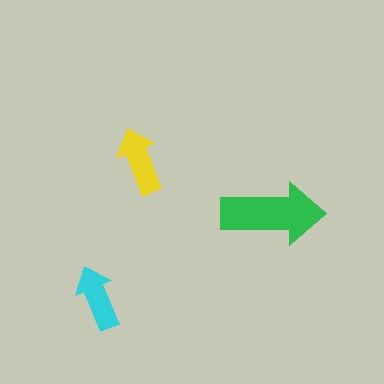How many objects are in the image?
There are 3 objects in the image.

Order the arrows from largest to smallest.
the green one, the yellow one, the cyan one.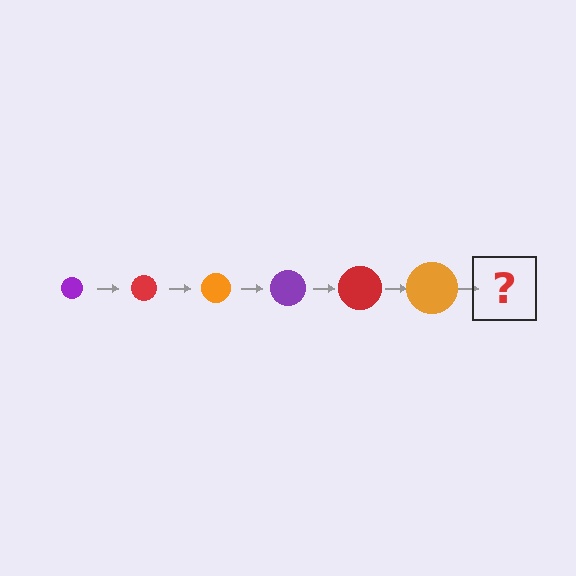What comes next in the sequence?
The next element should be a purple circle, larger than the previous one.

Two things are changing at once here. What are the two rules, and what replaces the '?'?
The two rules are that the circle grows larger each step and the color cycles through purple, red, and orange. The '?' should be a purple circle, larger than the previous one.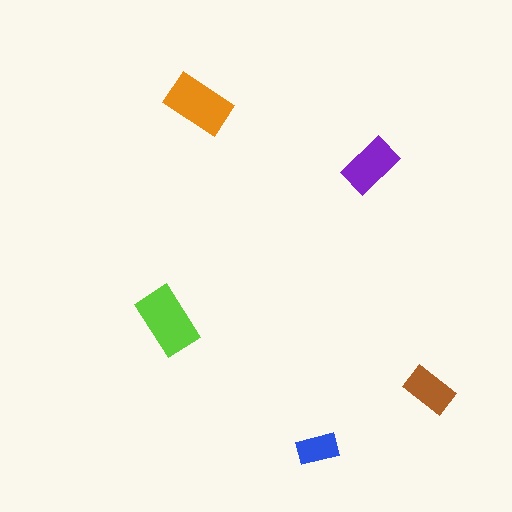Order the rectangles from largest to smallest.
the lime one, the orange one, the purple one, the brown one, the blue one.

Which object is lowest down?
The blue rectangle is bottommost.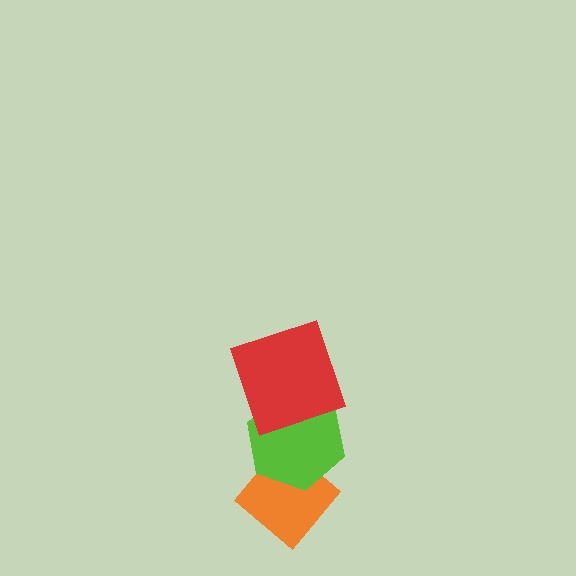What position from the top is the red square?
The red square is 1st from the top.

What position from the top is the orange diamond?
The orange diamond is 3rd from the top.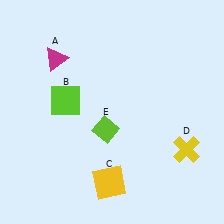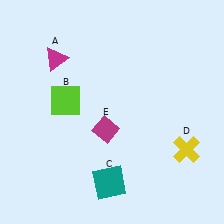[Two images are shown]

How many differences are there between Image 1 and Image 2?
There are 2 differences between the two images.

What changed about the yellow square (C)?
In Image 1, C is yellow. In Image 2, it changed to teal.